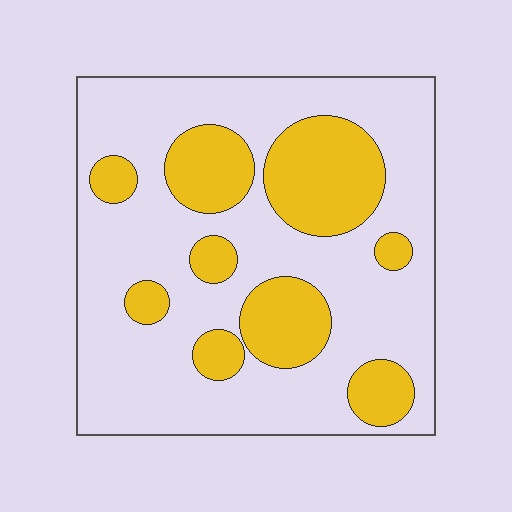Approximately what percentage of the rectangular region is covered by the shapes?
Approximately 30%.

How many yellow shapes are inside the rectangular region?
9.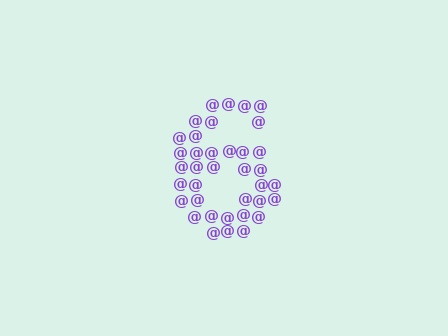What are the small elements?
The small elements are at signs.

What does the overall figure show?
The overall figure shows the digit 6.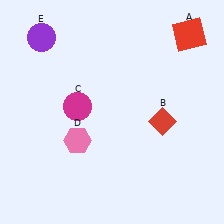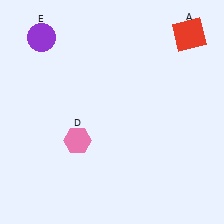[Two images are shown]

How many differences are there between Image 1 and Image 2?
There are 2 differences between the two images.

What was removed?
The magenta circle (C), the red diamond (B) were removed in Image 2.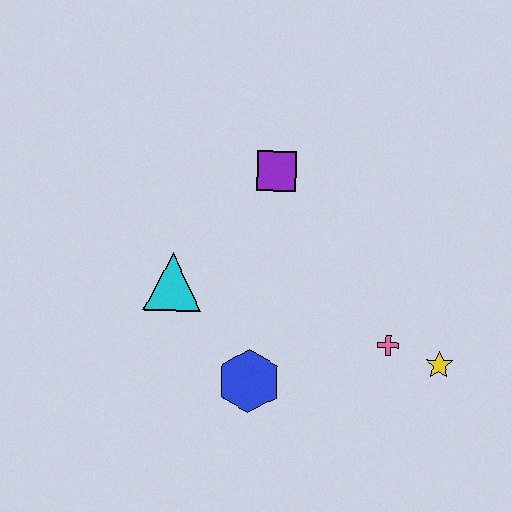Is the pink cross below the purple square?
Yes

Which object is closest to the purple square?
The cyan triangle is closest to the purple square.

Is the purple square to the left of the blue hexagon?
No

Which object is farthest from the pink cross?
The cyan triangle is farthest from the pink cross.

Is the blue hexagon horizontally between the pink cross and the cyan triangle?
Yes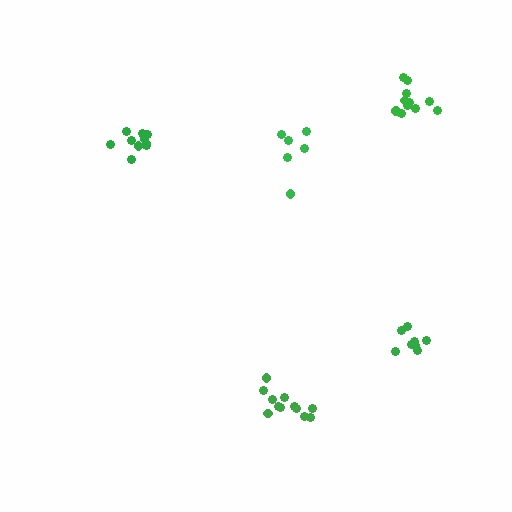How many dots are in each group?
Group 1: 12 dots, Group 2: 8 dots, Group 3: 6 dots, Group 4: 11 dots, Group 5: 10 dots (47 total).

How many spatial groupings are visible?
There are 5 spatial groupings.